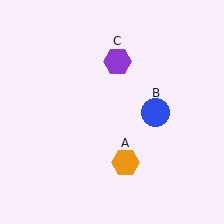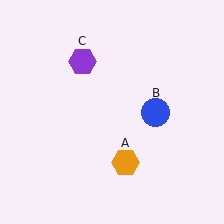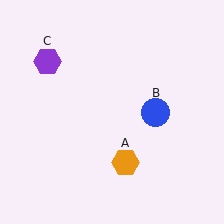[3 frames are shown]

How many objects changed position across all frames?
1 object changed position: purple hexagon (object C).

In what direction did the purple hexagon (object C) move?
The purple hexagon (object C) moved left.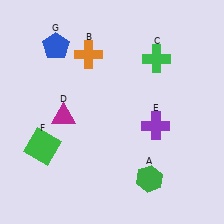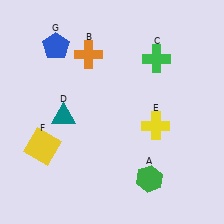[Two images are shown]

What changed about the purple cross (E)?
In Image 1, E is purple. In Image 2, it changed to yellow.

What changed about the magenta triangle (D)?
In Image 1, D is magenta. In Image 2, it changed to teal.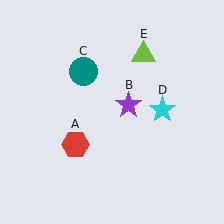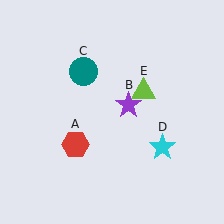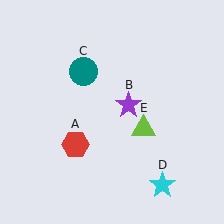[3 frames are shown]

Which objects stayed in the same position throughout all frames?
Red hexagon (object A) and purple star (object B) and teal circle (object C) remained stationary.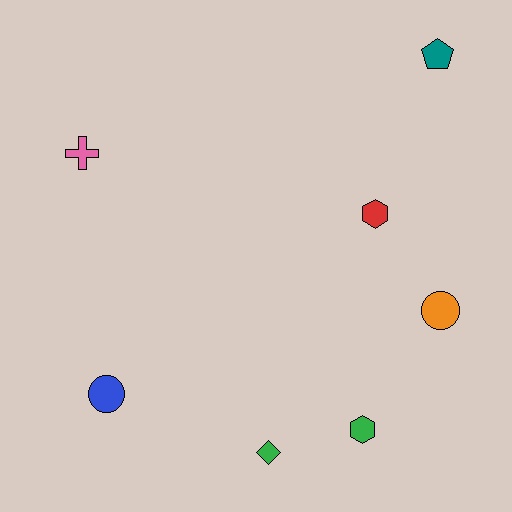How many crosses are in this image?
There is 1 cross.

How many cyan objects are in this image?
There are no cyan objects.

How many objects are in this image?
There are 7 objects.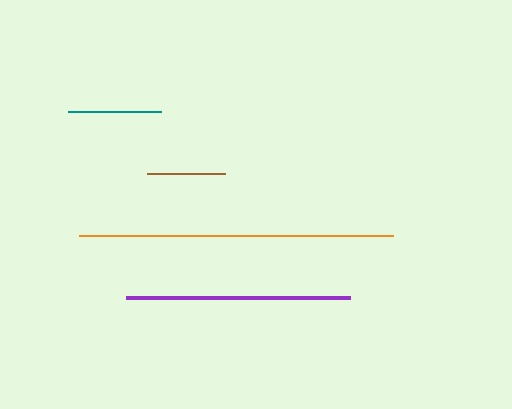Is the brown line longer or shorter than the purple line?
The purple line is longer than the brown line.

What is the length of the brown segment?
The brown segment is approximately 77 pixels long.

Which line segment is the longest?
The orange line is the longest at approximately 313 pixels.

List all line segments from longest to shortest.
From longest to shortest: orange, purple, teal, brown.